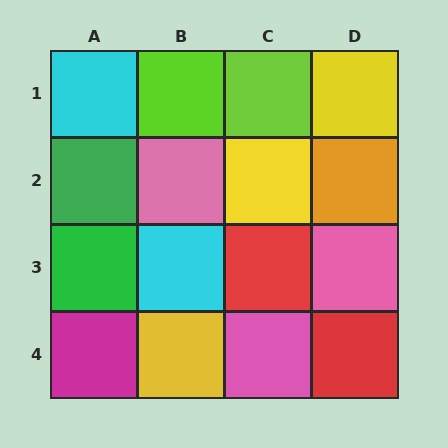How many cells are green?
2 cells are green.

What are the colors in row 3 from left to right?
Green, cyan, red, pink.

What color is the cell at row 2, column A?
Green.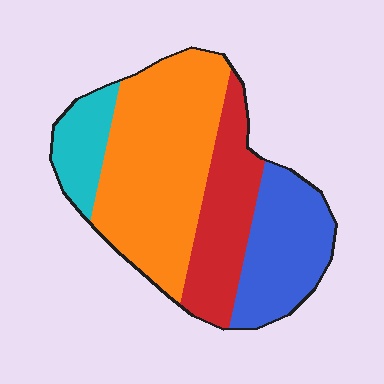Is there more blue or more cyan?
Blue.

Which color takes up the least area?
Cyan, at roughly 10%.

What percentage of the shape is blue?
Blue covers around 25% of the shape.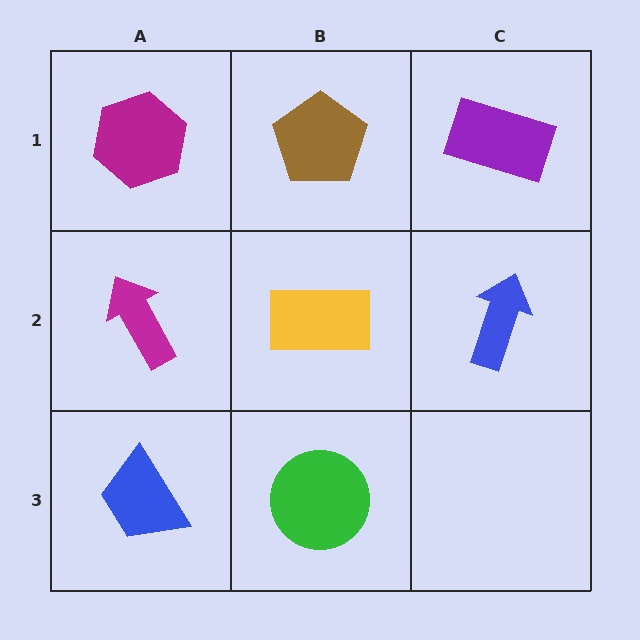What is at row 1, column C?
A purple rectangle.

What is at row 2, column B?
A yellow rectangle.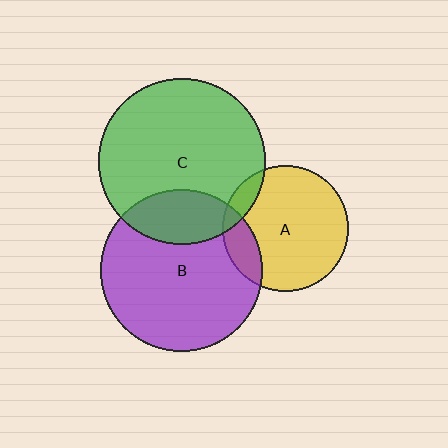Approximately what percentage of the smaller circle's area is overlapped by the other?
Approximately 25%.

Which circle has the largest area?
Circle C (green).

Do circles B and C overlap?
Yes.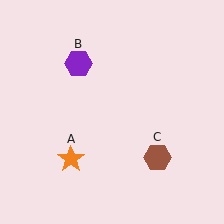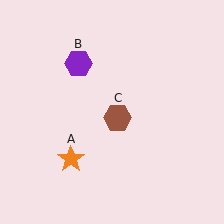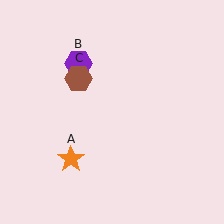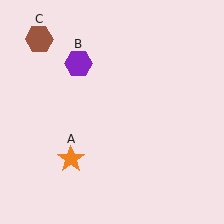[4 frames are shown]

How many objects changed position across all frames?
1 object changed position: brown hexagon (object C).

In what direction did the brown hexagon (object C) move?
The brown hexagon (object C) moved up and to the left.